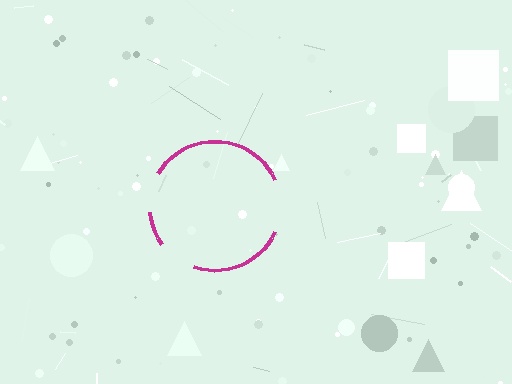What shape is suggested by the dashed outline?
The dashed outline suggests a circle.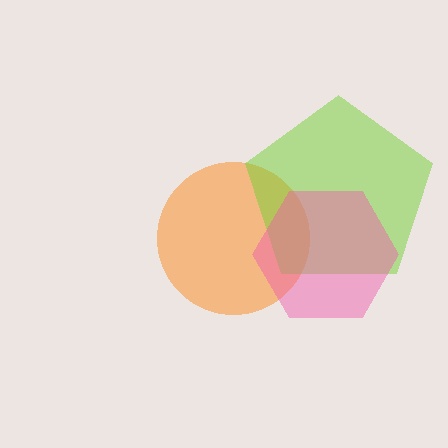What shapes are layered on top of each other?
The layered shapes are: an orange circle, a lime pentagon, a pink hexagon.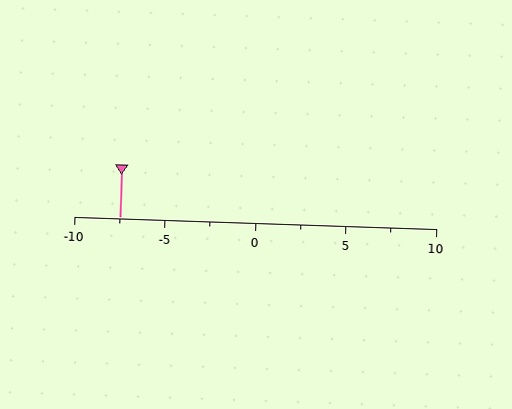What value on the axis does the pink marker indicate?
The marker indicates approximately -7.5.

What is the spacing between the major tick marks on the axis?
The major ticks are spaced 5 apart.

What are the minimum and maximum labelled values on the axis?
The axis runs from -10 to 10.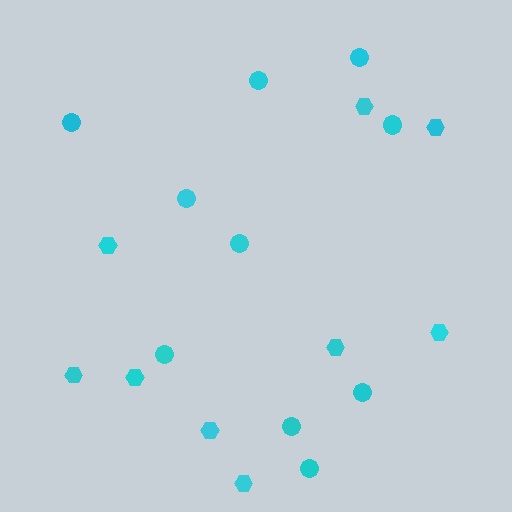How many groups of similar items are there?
There are 2 groups: one group of circles (10) and one group of hexagons (9).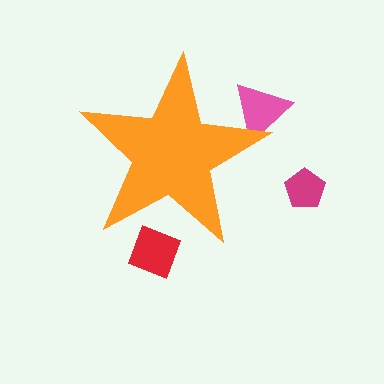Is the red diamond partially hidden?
Yes, the red diamond is partially hidden behind the orange star.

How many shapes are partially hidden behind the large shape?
2 shapes are partially hidden.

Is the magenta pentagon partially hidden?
No, the magenta pentagon is fully visible.